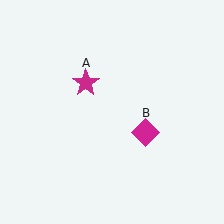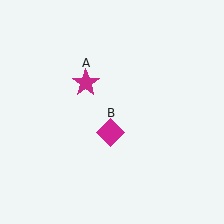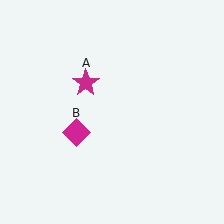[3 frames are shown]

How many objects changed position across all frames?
1 object changed position: magenta diamond (object B).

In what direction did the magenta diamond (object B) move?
The magenta diamond (object B) moved left.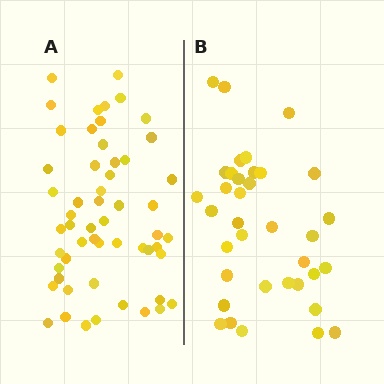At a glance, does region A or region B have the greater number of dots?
Region A (the left region) has more dots.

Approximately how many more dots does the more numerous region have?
Region A has approximately 20 more dots than region B.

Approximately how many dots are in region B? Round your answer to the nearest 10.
About 40 dots. (The exact count is 36, which rounds to 40.)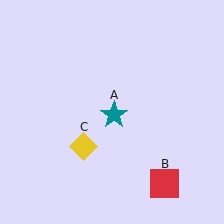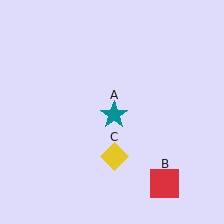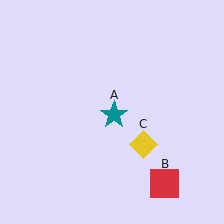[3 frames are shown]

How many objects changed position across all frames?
1 object changed position: yellow diamond (object C).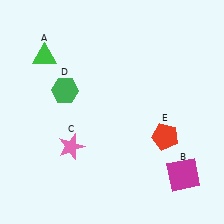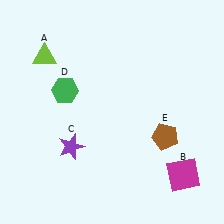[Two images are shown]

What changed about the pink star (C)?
In Image 1, C is pink. In Image 2, it changed to purple.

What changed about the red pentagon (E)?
In Image 1, E is red. In Image 2, it changed to brown.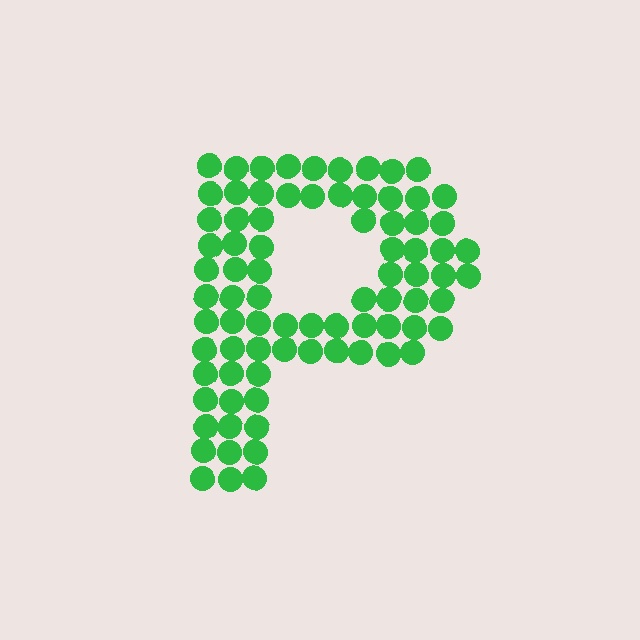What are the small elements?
The small elements are circles.